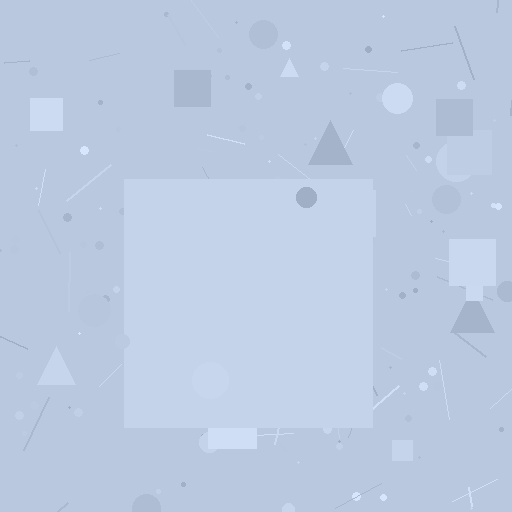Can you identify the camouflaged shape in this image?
The camouflaged shape is a square.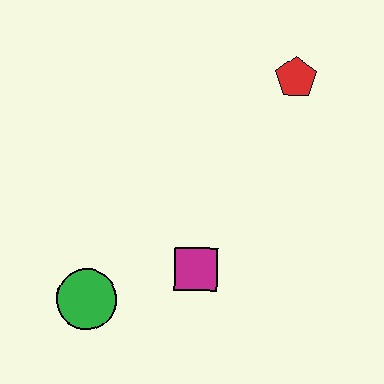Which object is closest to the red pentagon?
The magenta square is closest to the red pentagon.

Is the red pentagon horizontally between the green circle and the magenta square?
No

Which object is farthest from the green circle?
The red pentagon is farthest from the green circle.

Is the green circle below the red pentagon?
Yes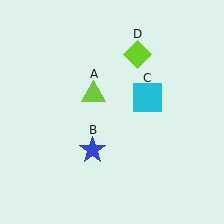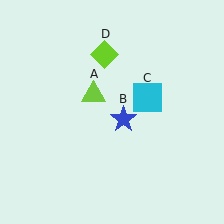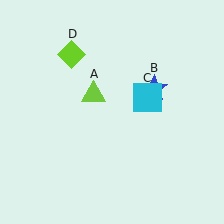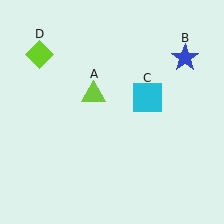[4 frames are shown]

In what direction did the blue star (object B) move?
The blue star (object B) moved up and to the right.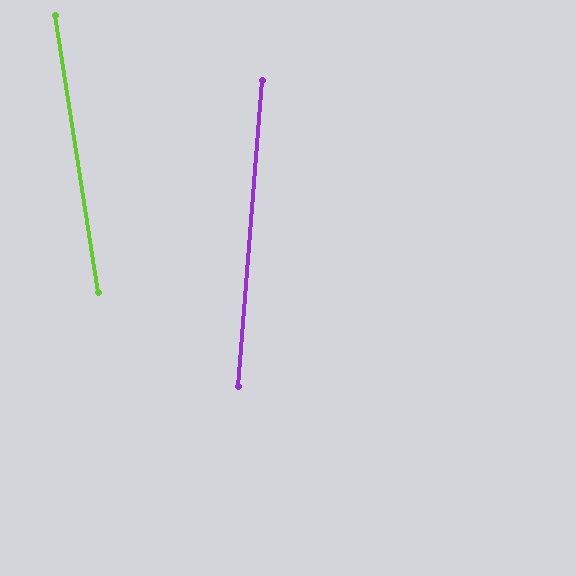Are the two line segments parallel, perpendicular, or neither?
Neither parallel nor perpendicular — they differ by about 13°.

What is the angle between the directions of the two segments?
Approximately 13 degrees.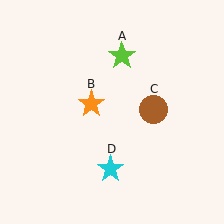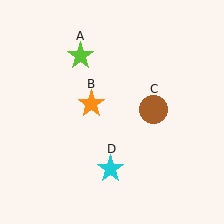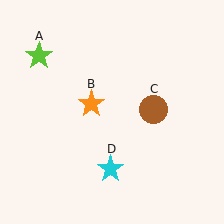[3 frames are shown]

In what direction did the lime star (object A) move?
The lime star (object A) moved left.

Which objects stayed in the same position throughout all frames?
Orange star (object B) and brown circle (object C) and cyan star (object D) remained stationary.